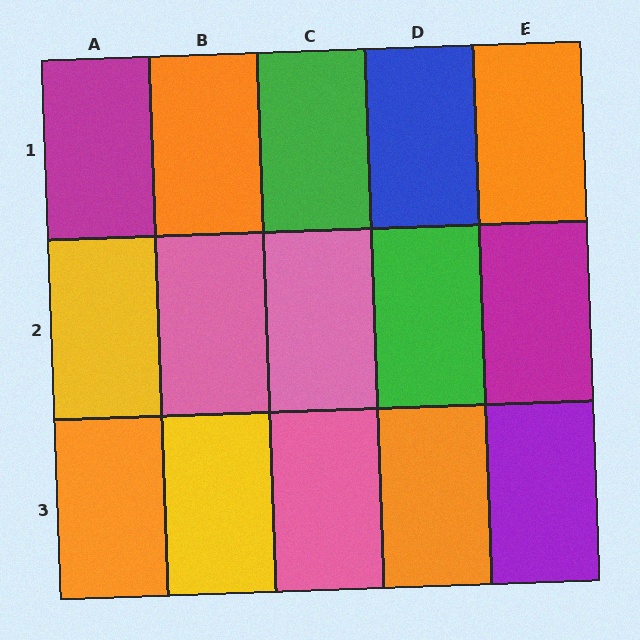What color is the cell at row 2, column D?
Green.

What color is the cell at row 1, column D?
Blue.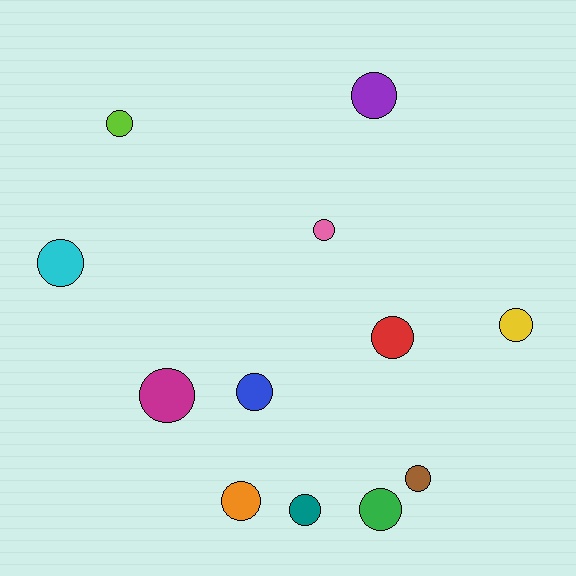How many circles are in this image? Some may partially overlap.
There are 12 circles.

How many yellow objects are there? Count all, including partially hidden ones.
There is 1 yellow object.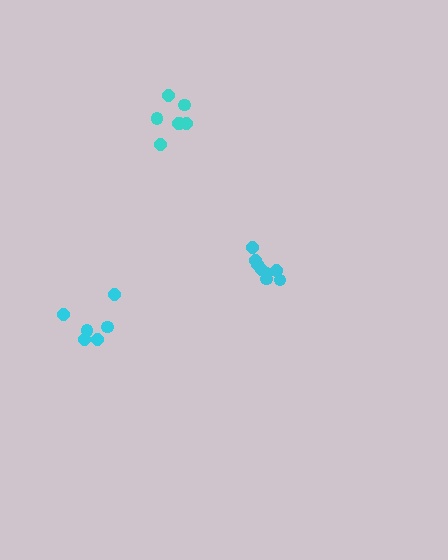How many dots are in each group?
Group 1: 6 dots, Group 2: 7 dots, Group 3: 8 dots (21 total).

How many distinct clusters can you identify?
There are 3 distinct clusters.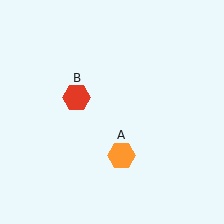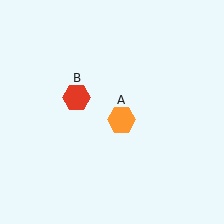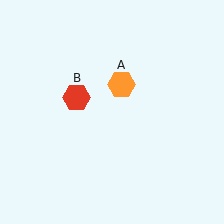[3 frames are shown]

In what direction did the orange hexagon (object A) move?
The orange hexagon (object A) moved up.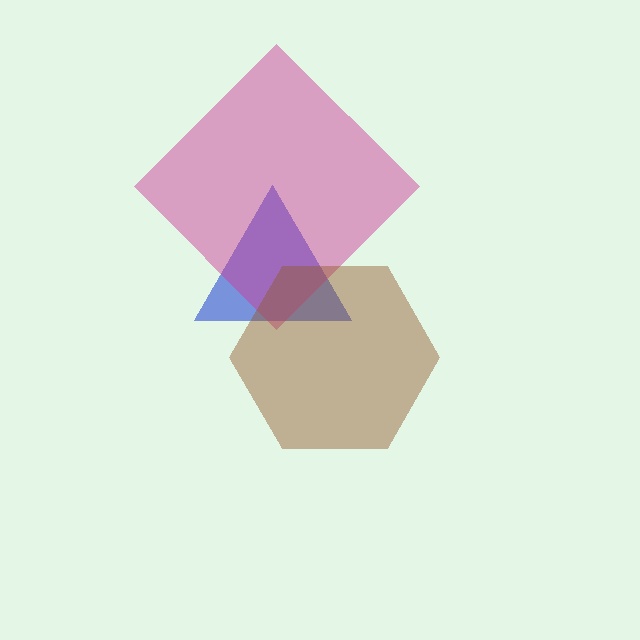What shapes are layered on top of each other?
The layered shapes are: a blue triangle, a magenta diamond, a brown hexagon.